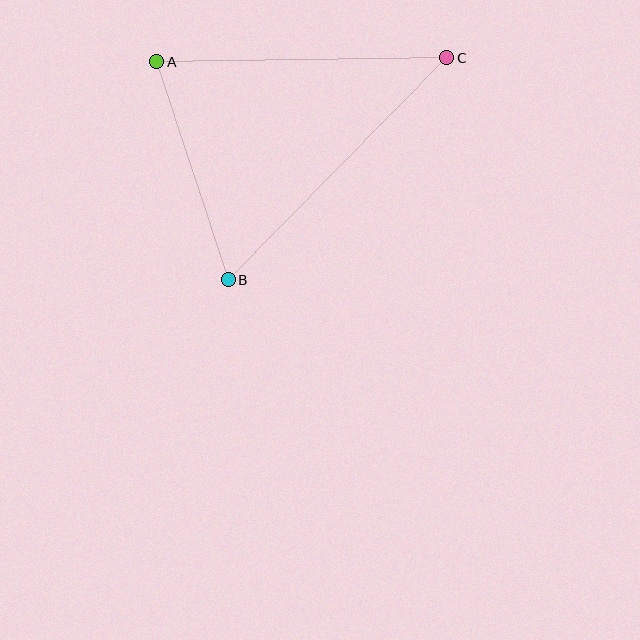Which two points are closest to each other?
Points A and B are closest to each other.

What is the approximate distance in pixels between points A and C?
The distance between A and C is approximately 290 pixels.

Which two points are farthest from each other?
Points B and C are farthest from each other.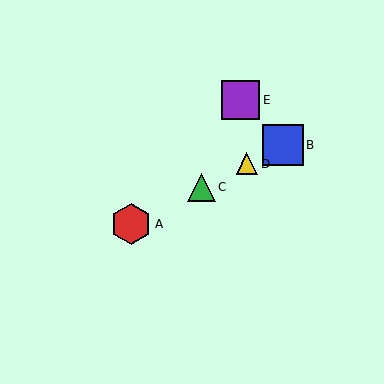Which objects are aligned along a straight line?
Objects A, B, C, D are aligned along a straight line.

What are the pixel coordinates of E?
Object E is at (241, 100).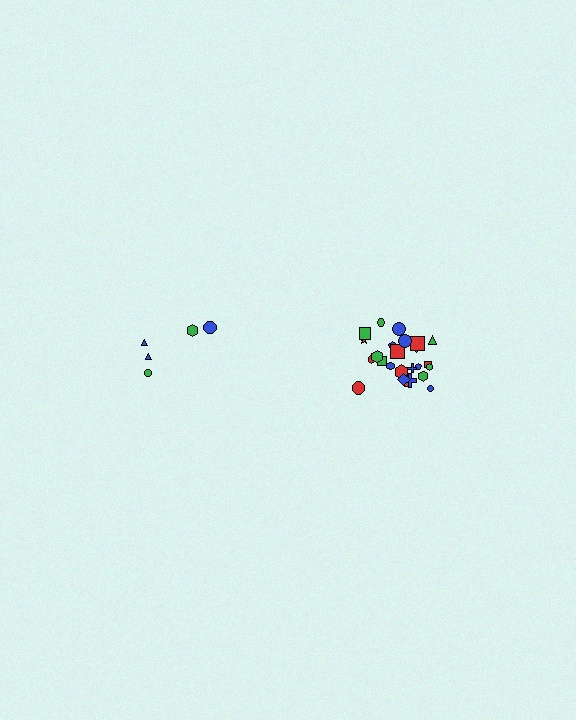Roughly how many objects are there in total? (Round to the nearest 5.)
Roughly 30 objects in total.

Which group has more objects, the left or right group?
The right group.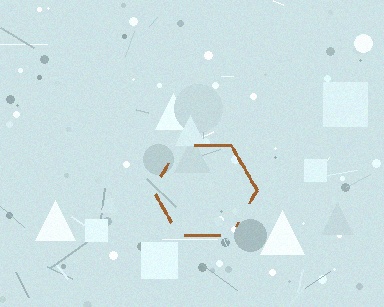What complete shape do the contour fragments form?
The contour fragments form a hexagon.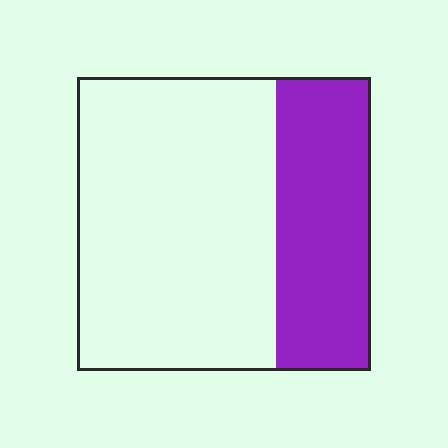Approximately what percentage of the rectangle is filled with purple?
Approximately 30%.